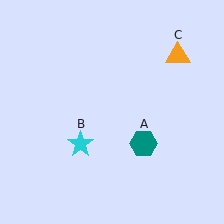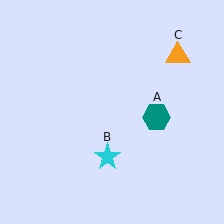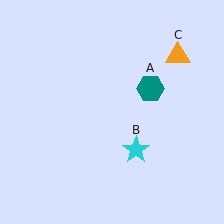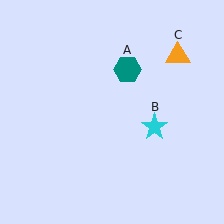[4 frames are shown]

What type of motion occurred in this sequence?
The teal hexagon (object A), cyan star (object B) rotated counterclockwise around the center of the scene.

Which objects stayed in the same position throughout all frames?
Orange triangle (object C) remained stationary.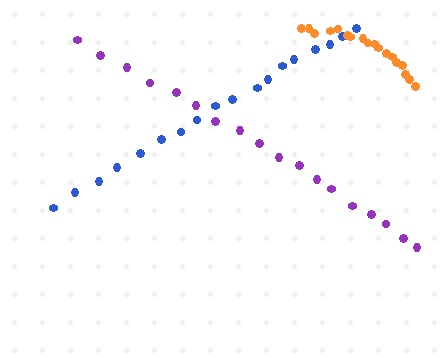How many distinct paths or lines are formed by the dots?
There are 3 distinct paths.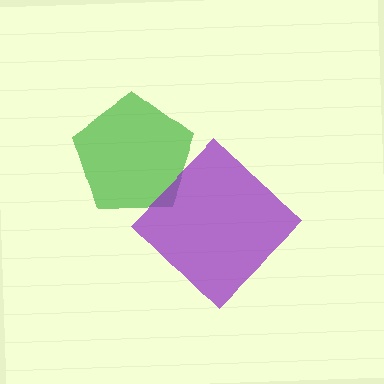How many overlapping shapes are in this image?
There are 2 overlapping shapes in the image.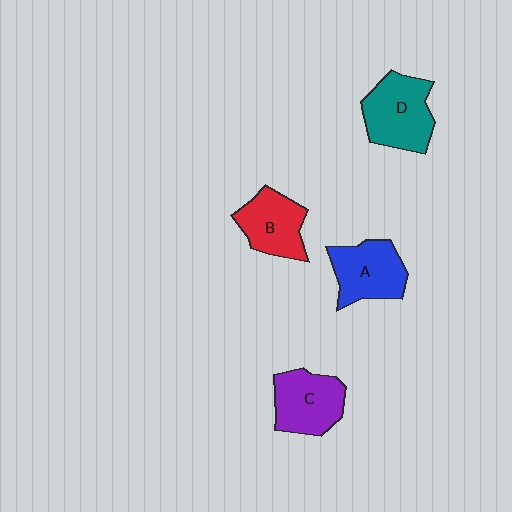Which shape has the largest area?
Shape D (teal).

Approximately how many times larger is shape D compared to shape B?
Approximately 1.2 times.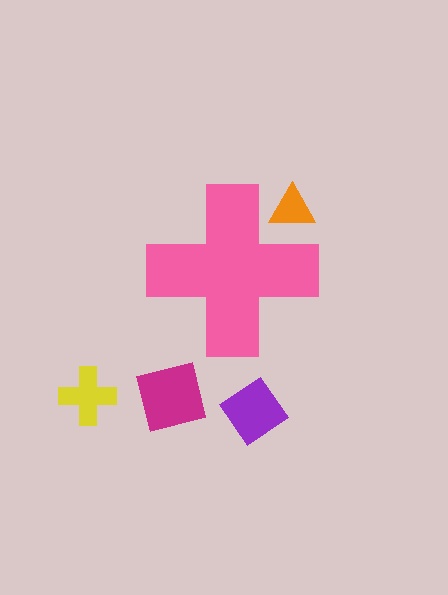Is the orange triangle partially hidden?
Yes, the orange triangle is partially hidden behind the pink cross.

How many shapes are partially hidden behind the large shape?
1 shape is partially hidden.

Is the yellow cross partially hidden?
No, the yellow cross is fully visible.